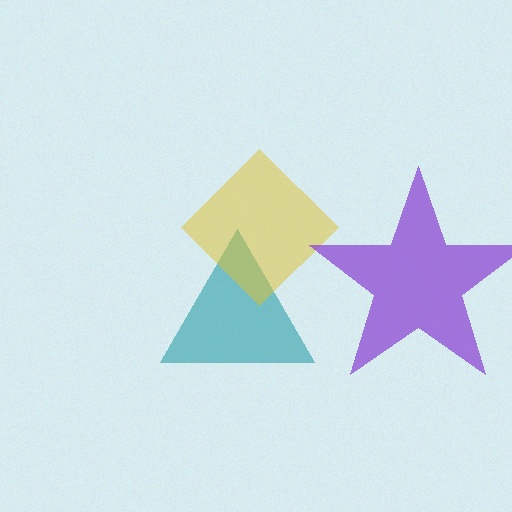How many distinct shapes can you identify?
There are 3 distinct shapes: a teal triangle, a yellow diamond, a purple star.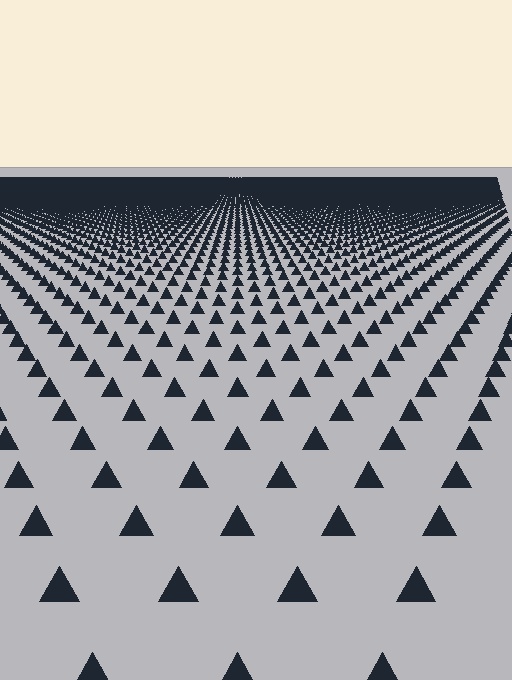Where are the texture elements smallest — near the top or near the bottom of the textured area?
Near the top.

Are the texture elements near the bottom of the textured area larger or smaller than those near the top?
Larger. Near the bottom, elements are closer to the viewer and appear at a bigger on-screen size.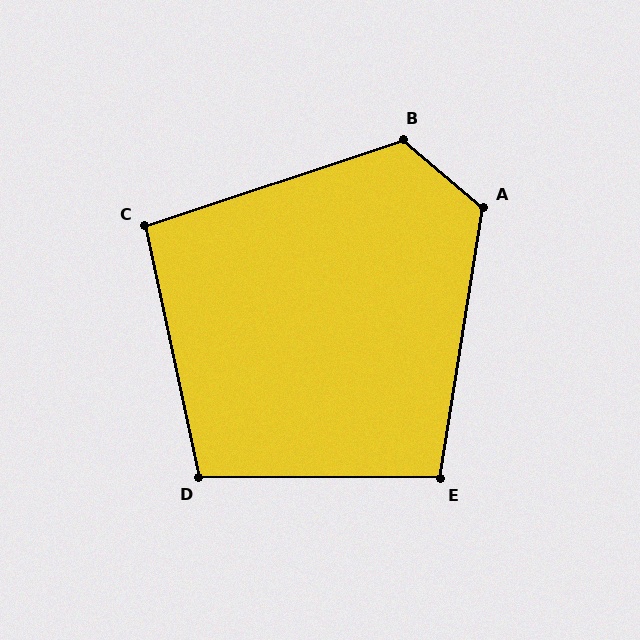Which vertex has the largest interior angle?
B, at approximately 121 degrees.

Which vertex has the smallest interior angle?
C, at approximately 96 degrees.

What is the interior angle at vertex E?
Approximately 99 degrees (obtuse).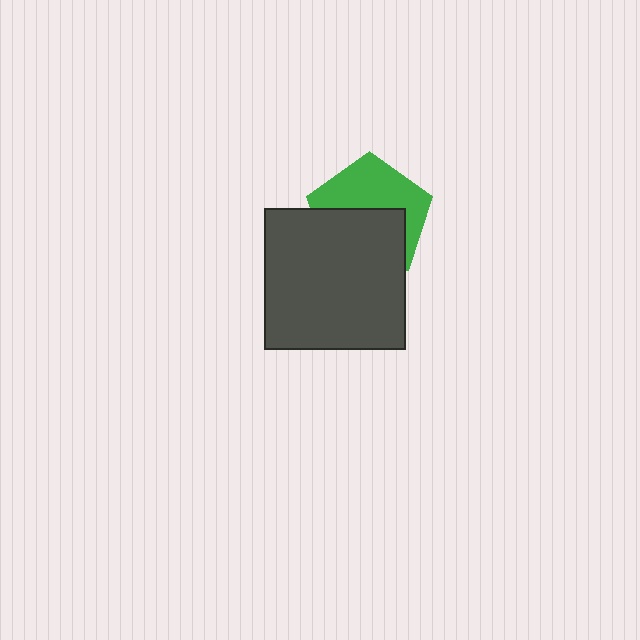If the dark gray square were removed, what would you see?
You would see the complete green pentagon.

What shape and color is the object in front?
The object in front is a dark gray square.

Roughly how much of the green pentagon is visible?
About half of it is visible (roughly 48%).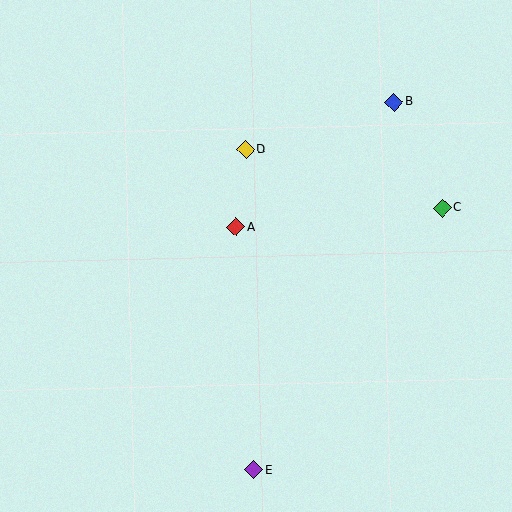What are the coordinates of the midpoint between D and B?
The midpoint between D and B is at (320, 126).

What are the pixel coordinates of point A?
Point A is at (236, 227).